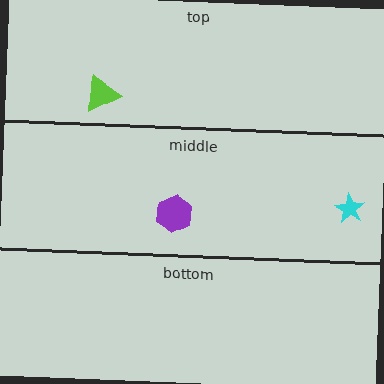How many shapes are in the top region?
1.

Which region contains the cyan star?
The middle region.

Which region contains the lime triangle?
The top region.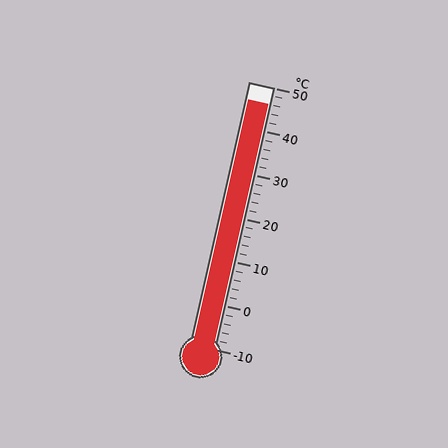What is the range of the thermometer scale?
The thermometer scale ranges from -10°C to 50°C.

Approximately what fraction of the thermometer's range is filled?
The thermometer is filled to approximately 95% of its range.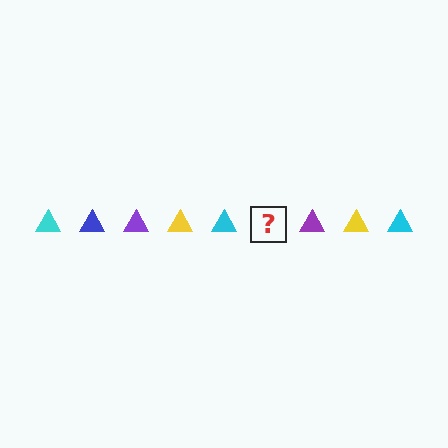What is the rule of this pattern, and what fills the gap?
The rule is that the pattern cycles through cyan, blue, purple, yellow triangles. The gap should be filled with a blue triangle.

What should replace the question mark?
The question mark should be replaced with a blue triangle.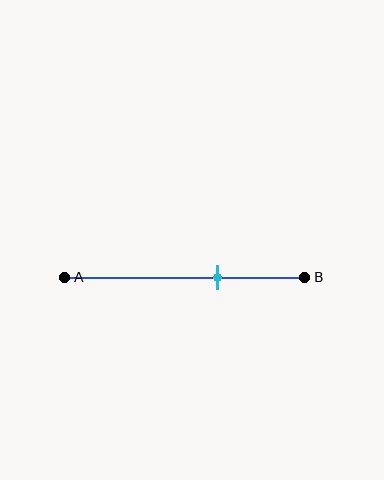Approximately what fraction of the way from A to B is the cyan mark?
The cyan mark is approximately 65% of the way from A to B.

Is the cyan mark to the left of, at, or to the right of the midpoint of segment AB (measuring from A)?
The cyan mark is to the right of the midpoint of segment AB.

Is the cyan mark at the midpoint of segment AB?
No, the mark is at about 65% from A, not at the 50% midpoint.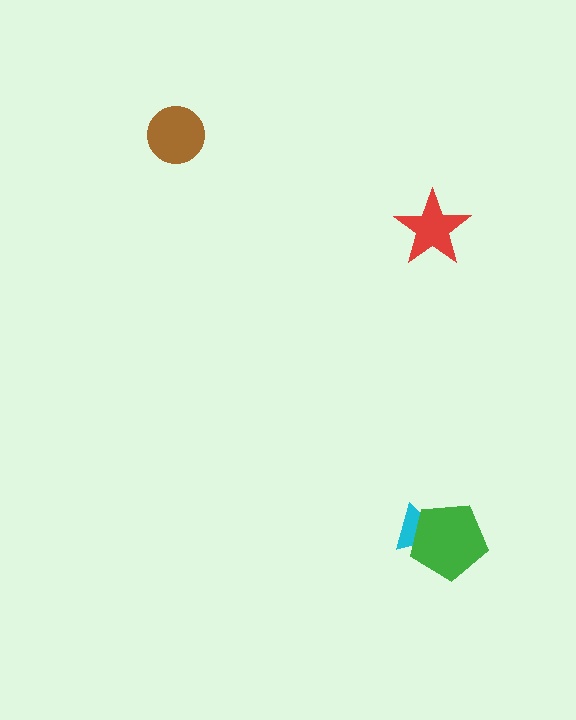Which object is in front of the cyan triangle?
The green pentagon is in front of the cyan triangle.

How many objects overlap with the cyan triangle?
1 object overlaps with the cyan triangle.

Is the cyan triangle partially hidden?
Yes, it is partially covered by another shape.